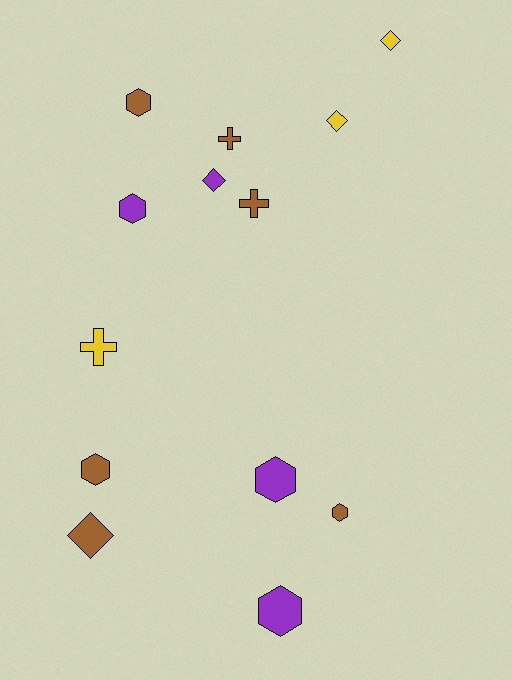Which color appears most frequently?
Brown, with 6 objects.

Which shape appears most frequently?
Hexagon, with 6 objects.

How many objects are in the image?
There are 13 objects.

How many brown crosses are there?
There are 2 brown crosses.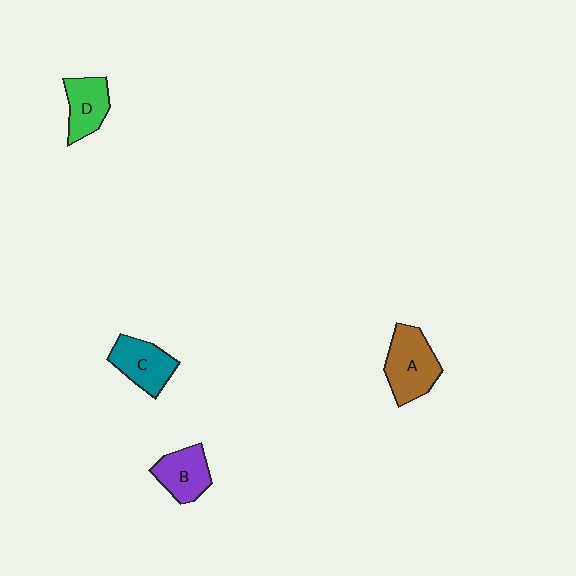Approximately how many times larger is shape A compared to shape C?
Approximately 1.2 times.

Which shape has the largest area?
Shape A (brown).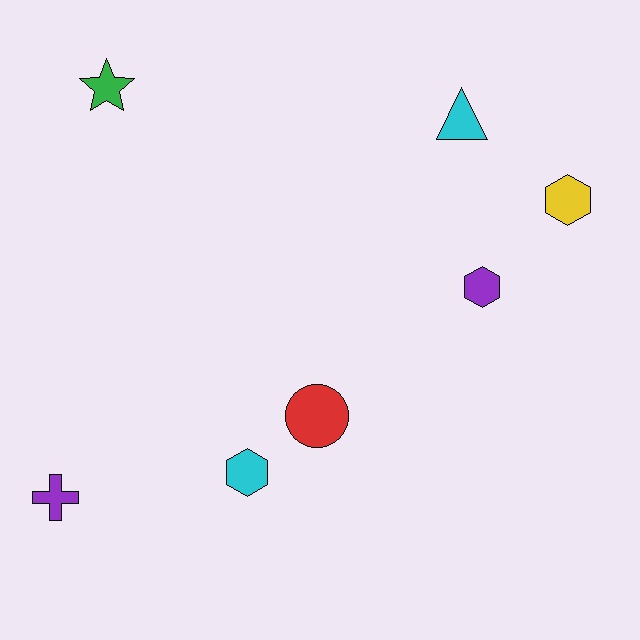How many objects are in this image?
There are 7 objects.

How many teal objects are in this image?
There are no teal objects.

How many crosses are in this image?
There is 1 cross.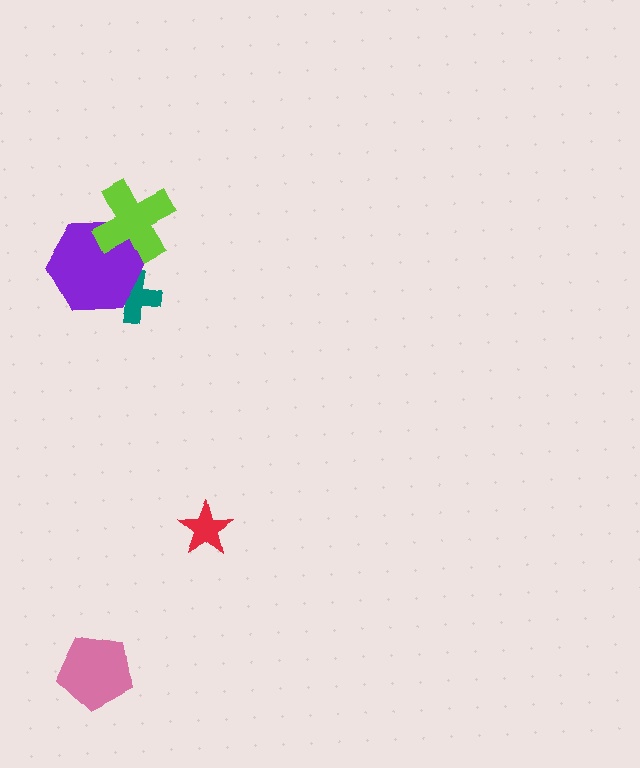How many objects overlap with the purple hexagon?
2 objects overlap with the purple hexagon.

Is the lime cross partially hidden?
No, no other shape covers it.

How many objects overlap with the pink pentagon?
0 objects overlap with the pink pentagon.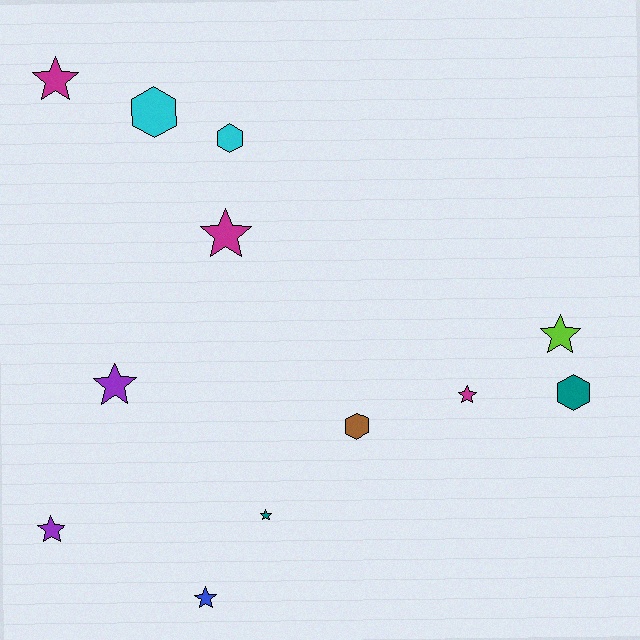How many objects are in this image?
There are 12 objects.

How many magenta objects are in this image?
There are 3 magenta objects.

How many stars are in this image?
There are 8 stars.